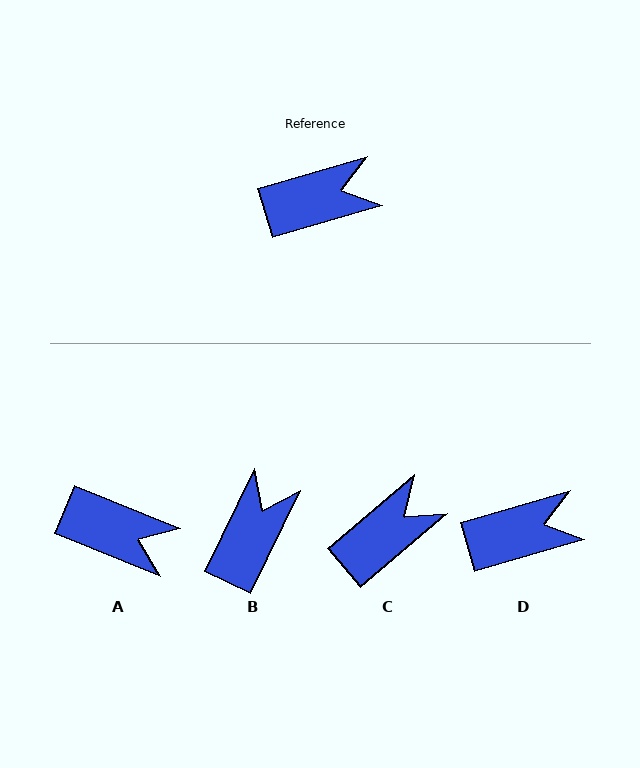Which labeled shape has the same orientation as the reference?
D.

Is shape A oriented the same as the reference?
No, it is off by about 38 degrees.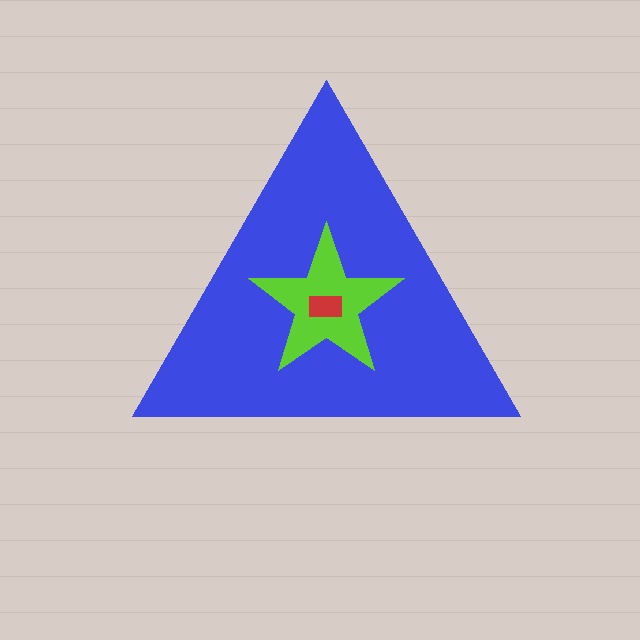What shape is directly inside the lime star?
The red rectangle.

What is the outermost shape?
The blue triangle.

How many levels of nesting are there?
3.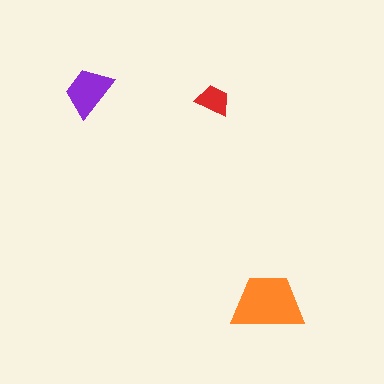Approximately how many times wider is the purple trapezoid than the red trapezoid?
About 1.5 times wider.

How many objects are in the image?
There are 3 objects in the image.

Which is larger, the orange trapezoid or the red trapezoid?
The orange one.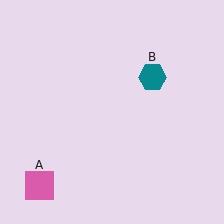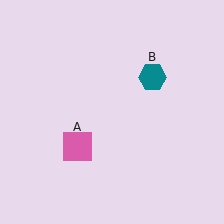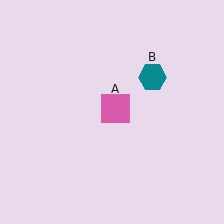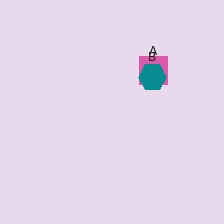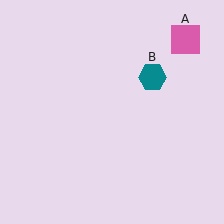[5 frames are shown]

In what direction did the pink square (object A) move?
The pink square (object A) moved up and to the right.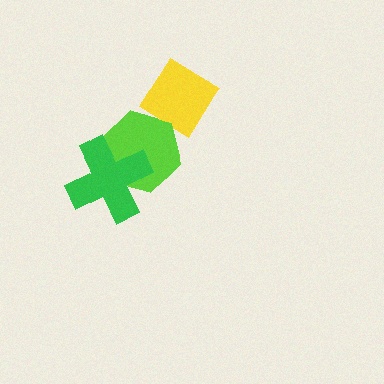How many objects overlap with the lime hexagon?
2 objects overlap with the lime hexagon.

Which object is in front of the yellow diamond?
The lime hexagon is in front of the yellow diamond.